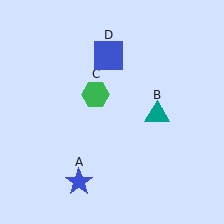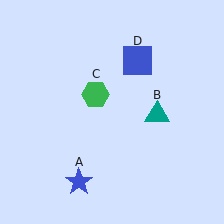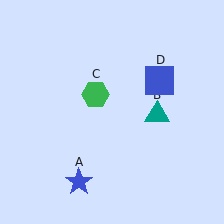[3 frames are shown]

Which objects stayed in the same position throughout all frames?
Blue star (object A) and teal triangle (object B) and green hexagon (object C) remained stationary.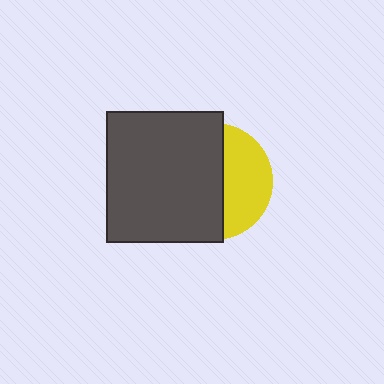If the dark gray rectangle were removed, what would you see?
You would see the complete yellow circle.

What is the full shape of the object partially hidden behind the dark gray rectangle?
The partially hidden object is a yellow circle.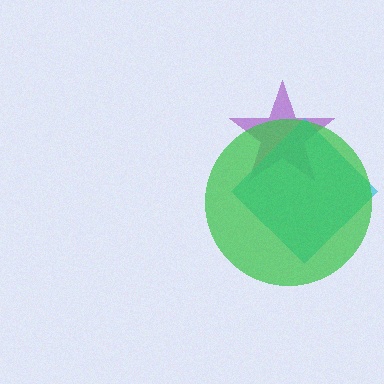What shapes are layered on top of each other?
The layered shapes are: a purple star, a cyan diamond, a green circle.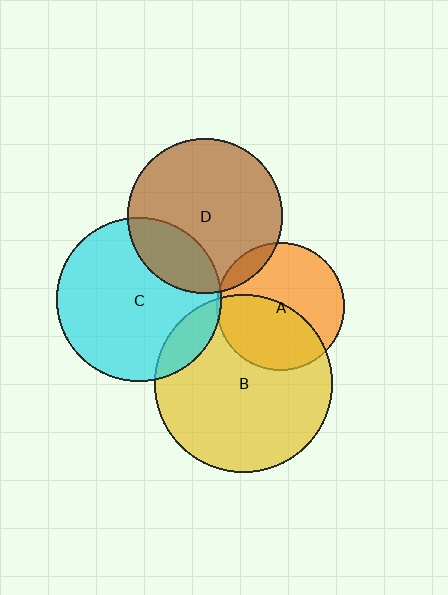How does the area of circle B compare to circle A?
Approximately 1.9 times.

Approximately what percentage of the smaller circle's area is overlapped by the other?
Approximately 10%.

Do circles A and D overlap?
Yes.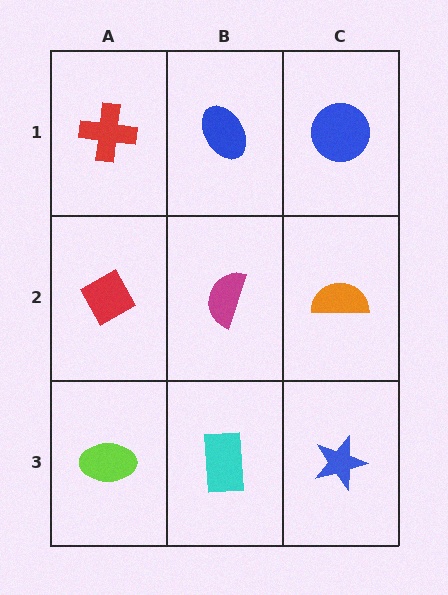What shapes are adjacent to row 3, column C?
An orange semicircle (row 2, column C), a cyan rectangle (row 3, column B).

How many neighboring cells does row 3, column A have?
2.